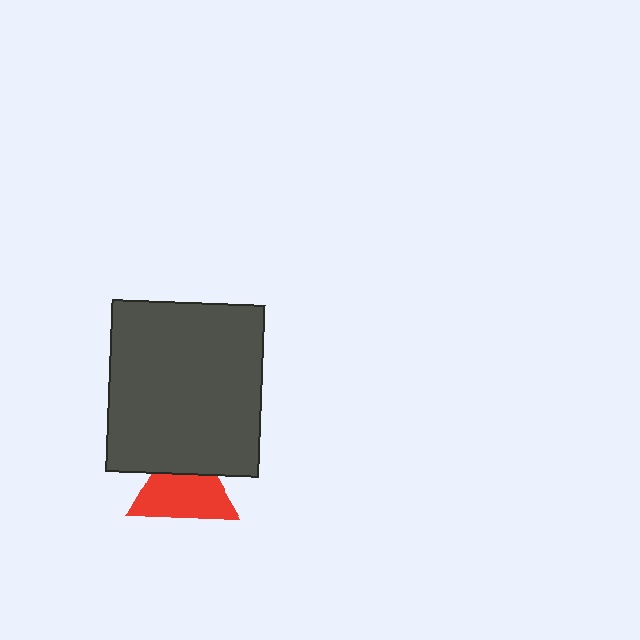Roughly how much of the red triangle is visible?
Most of it is visible (roughly 68%).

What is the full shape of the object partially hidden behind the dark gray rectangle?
The partially hidden object is a red triangle.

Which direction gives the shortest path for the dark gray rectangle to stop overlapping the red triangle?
Moving up gives the shortest separation.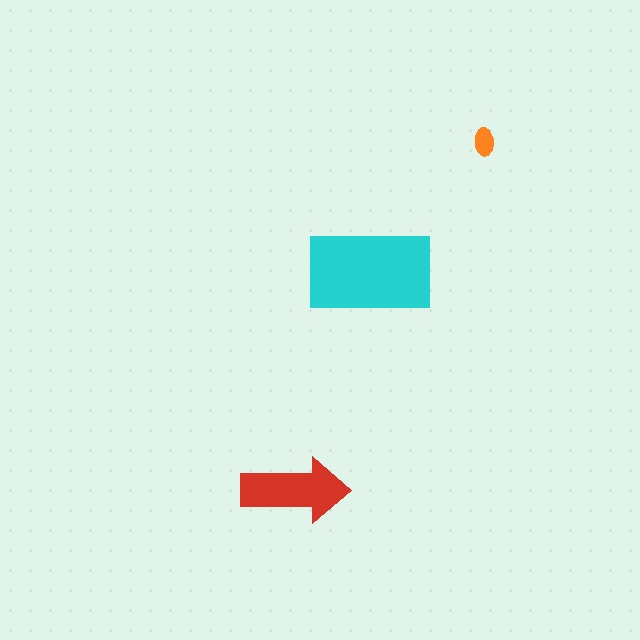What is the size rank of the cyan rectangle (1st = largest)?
1st.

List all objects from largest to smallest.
The cyan rectangle, the red arrow, the orange ellipse.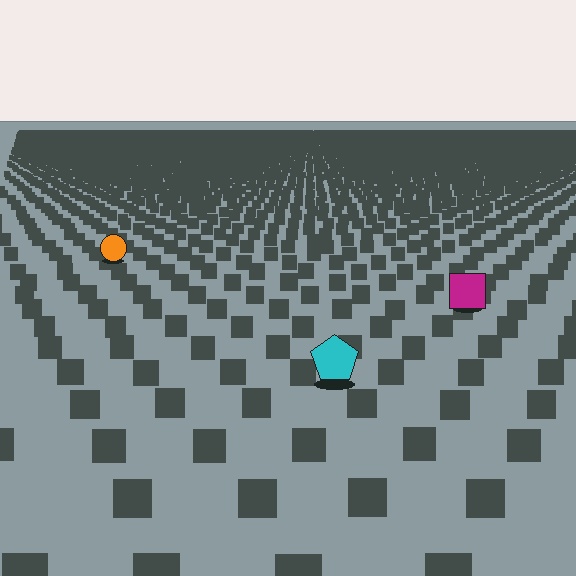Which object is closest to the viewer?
The cyan pentagon is closest. The texture marks near it are larger and more spread out.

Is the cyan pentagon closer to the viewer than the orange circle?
Yes. The cyan pentagon is closer — you can tell from the texture gradient: the ground texture is coarser near it.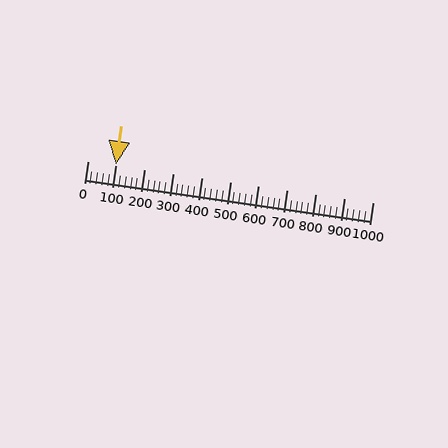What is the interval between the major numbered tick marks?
The major tick marks are spaced 100 units apart.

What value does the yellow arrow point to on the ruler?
The yellow arrow points to approximately 100.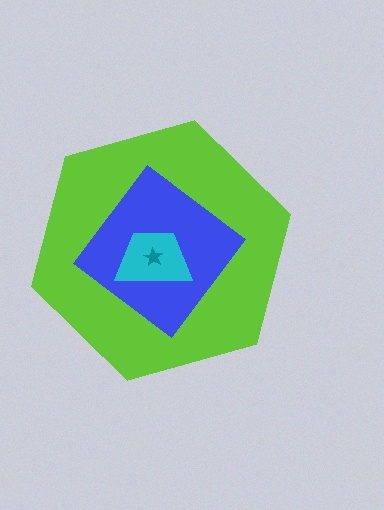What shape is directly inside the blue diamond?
The cyan trapezoid.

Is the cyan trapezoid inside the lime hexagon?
Yes.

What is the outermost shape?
The lime hexagon.